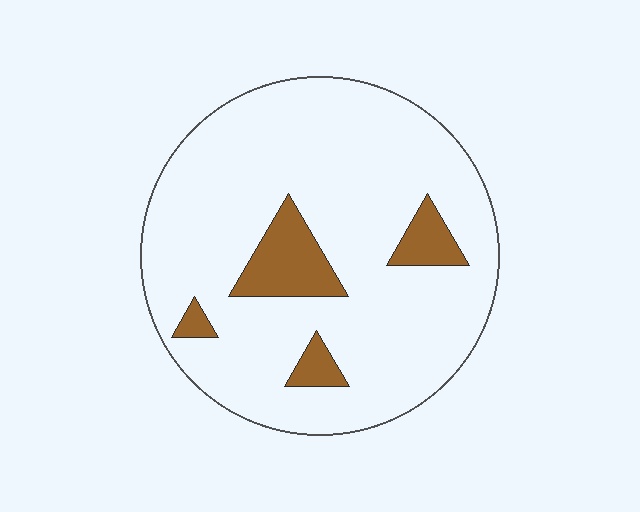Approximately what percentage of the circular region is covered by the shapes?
Approximately 10%.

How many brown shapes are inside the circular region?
4.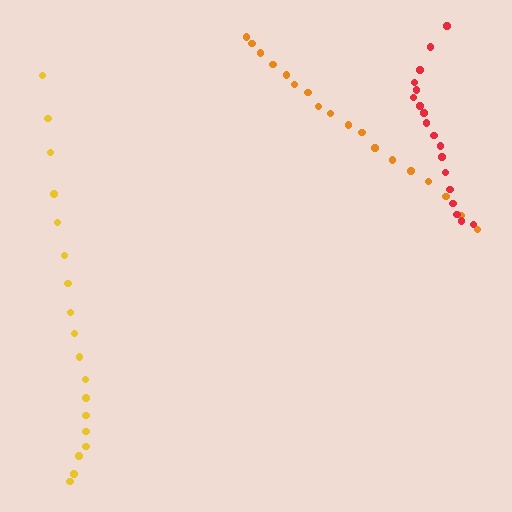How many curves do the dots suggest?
There are 3 distinct paths.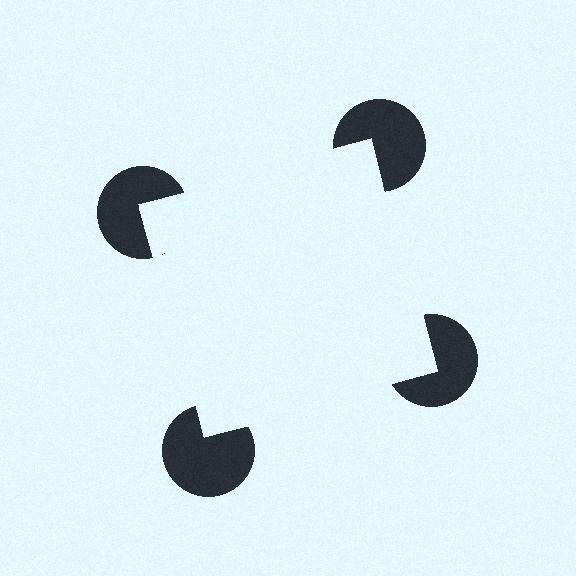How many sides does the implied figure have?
4 sides.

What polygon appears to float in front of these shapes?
An illusory square — its edges are inferred from the aligned wedge cuts in the pac-man discs, not physically drawn.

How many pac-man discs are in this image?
There are 4 — one at each vertex of the illusory square.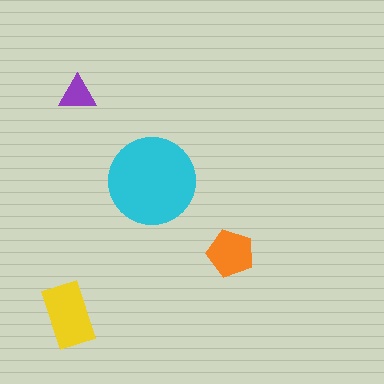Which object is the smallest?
The purple triangle.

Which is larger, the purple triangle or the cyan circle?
The cyan circle.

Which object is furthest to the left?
The yellow rectangle is leftmost.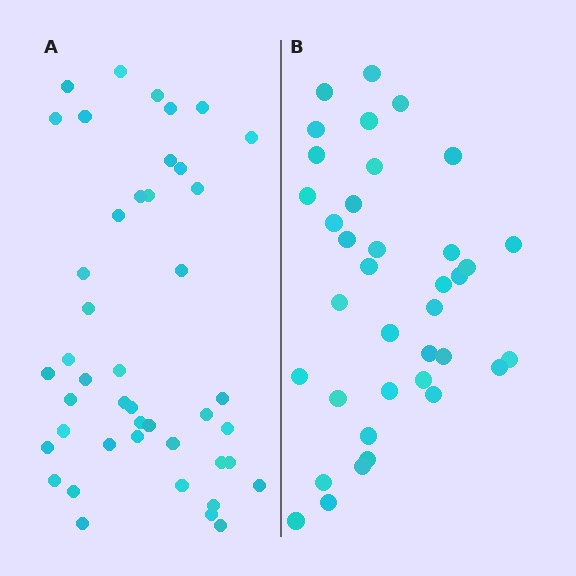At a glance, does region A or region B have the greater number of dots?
Region A (the left region) has more dots.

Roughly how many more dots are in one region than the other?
Region A has roughly 8 or so more dots than region B.